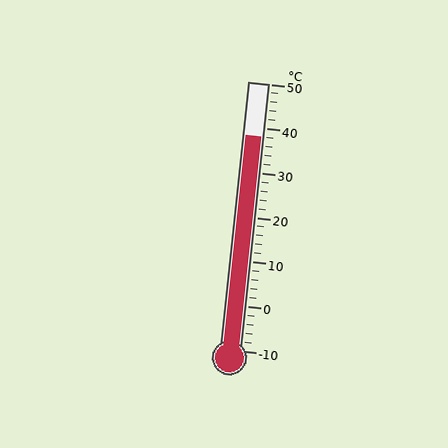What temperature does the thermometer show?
The thermometer shows approximately 38°C.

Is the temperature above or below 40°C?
The temperature is below 40°C.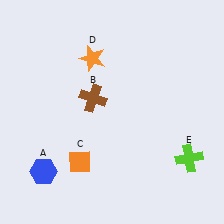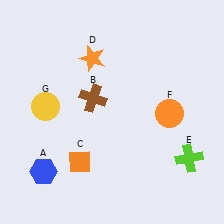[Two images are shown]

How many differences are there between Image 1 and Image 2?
There are 2 differences between the two images.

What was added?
An orange circle (F), a yellow circle (G) were added in Image 2.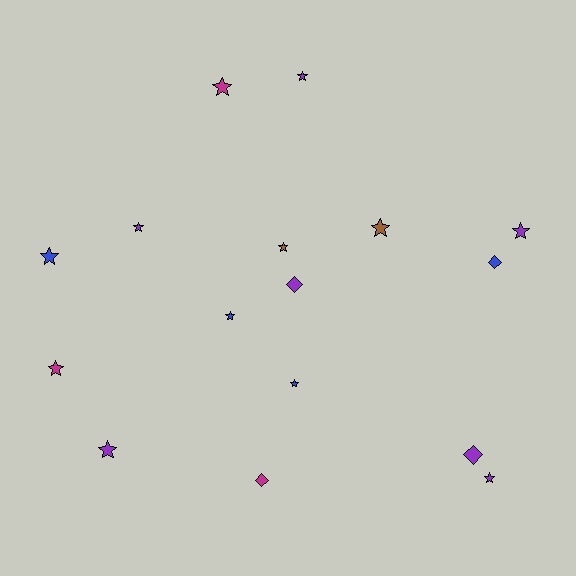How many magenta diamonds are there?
There is 1 magenta diamond.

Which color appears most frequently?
Purple, with 7 objects.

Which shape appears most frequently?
Star, with 12 objects.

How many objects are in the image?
There are 16 objects.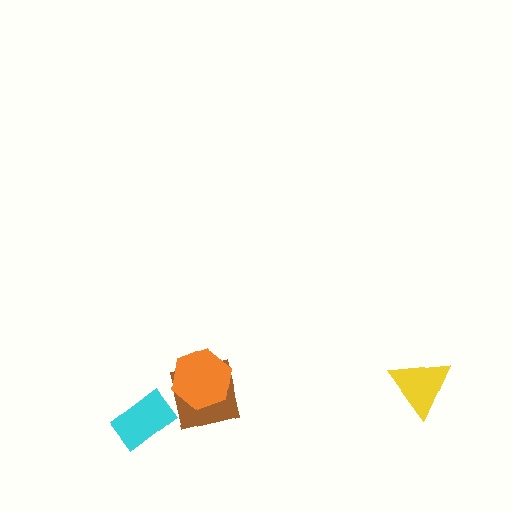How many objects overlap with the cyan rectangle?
0 objects overlap with the cyan rectangle.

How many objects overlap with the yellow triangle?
0 objects overlap with the yellow triangle.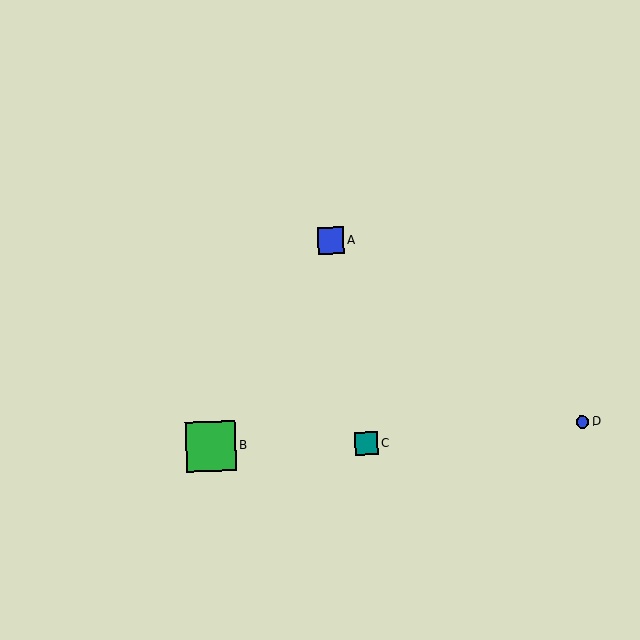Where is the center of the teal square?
The center of the teal square is at (366, 443).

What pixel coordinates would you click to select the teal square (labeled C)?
Click at (366, 443) to select the teal square C.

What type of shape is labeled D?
Shape D is a blue circle.